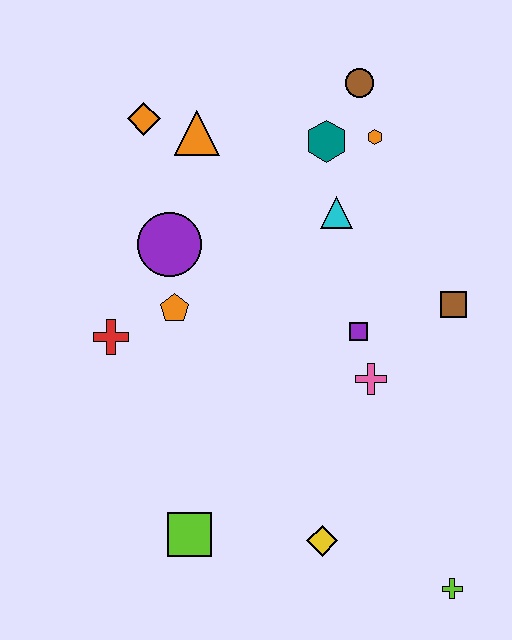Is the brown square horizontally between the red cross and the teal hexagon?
No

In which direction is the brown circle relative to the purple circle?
The brown circle is to the right of the purple circle.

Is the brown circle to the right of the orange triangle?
Yes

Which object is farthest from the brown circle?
The lime cross is farthest from the brown circle.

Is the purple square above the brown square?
No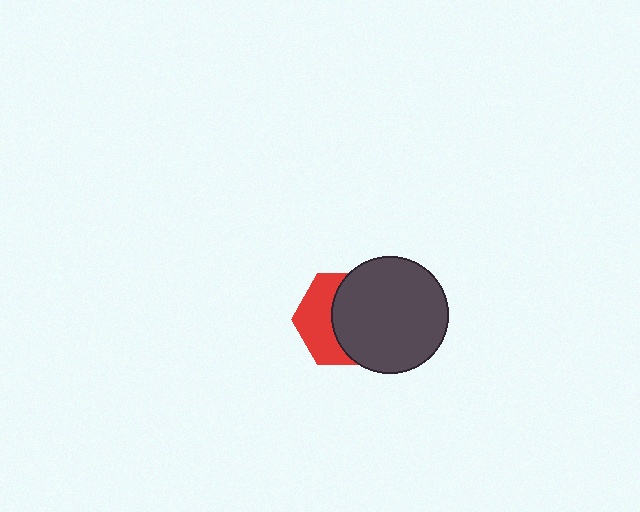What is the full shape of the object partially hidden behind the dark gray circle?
The partially hidden object is a red hexagon.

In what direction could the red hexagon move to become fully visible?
The red hexagon could move left. That would shift it out from behind the dark gray circle entirely.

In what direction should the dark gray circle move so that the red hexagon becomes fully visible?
The dark gray circle should move right. That is the shortest direction to clear the overlap and leave the red hexagon fully visible.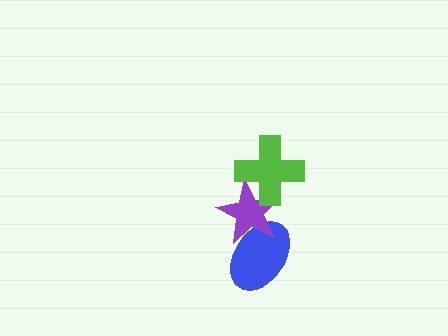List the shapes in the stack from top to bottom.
From top to bottom: the lime cross, the purple star, the blue ellipse.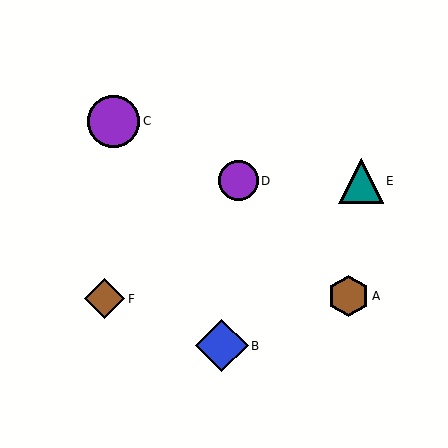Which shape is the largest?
The purple circle (labeled C) is the largest.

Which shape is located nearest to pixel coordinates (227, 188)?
The purple circle (labeled D) at (238, 181) is nearest to that location.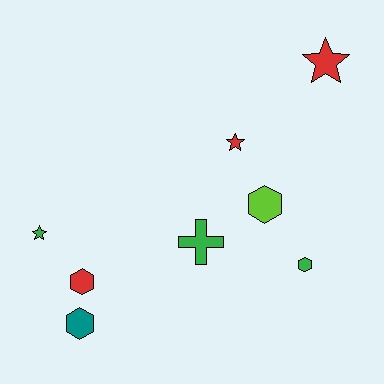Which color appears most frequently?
Red, with 3 objects.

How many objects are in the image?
There are 8 objects.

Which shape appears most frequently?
Hexagon, with 4 objects.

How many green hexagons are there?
There is 1 green hexagon.